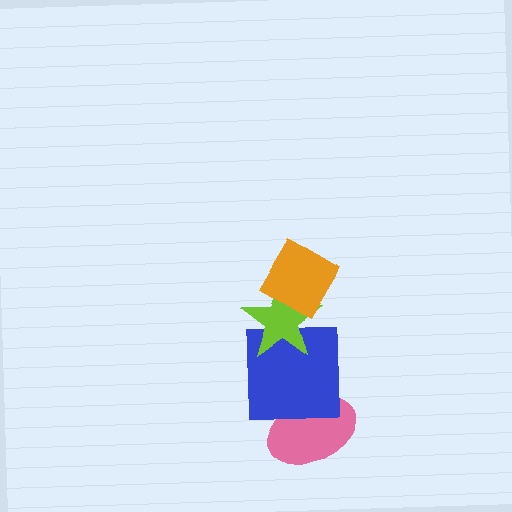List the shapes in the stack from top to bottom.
From top to bottom: the orange diamond, the lime star, the blue square, the pink ellipse.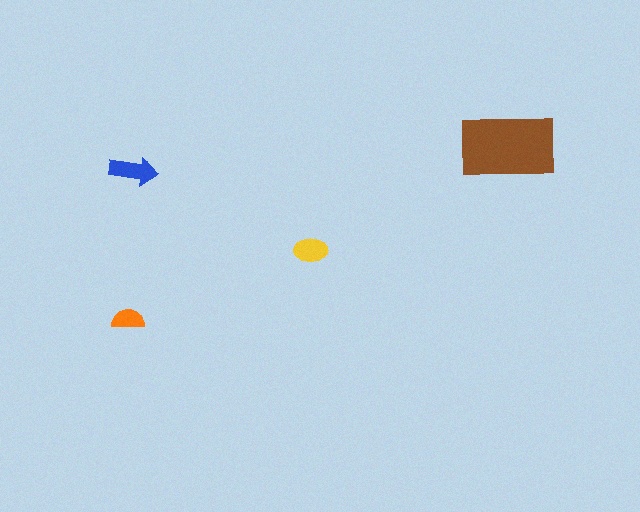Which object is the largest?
The brown rectangle.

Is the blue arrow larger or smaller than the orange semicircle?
Larger.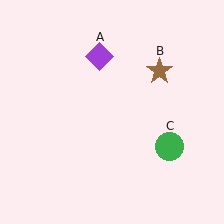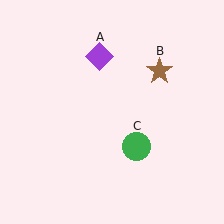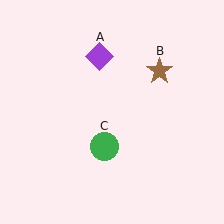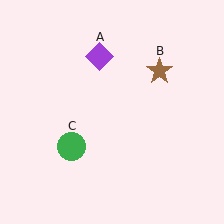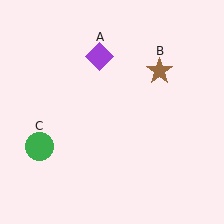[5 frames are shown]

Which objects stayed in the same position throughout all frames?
Purple diamond (object A) and brown star (object B) remained stationary.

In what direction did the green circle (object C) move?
The green circle (object C) moved left.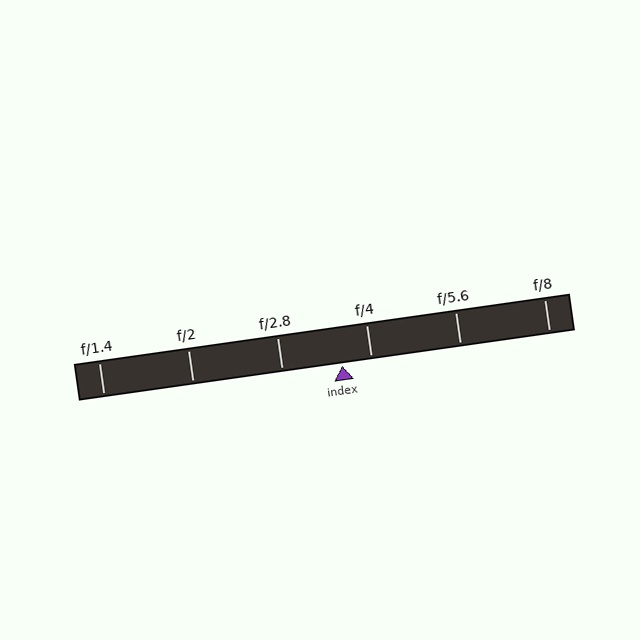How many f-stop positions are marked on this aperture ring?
There are 6 f-stop positions marked.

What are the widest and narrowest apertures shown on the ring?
The widest aperture shown is f/1.4 and the narrowest is f/8.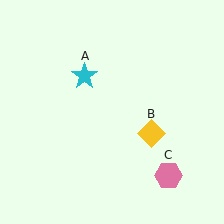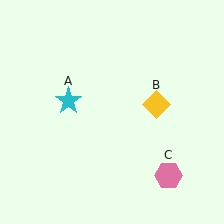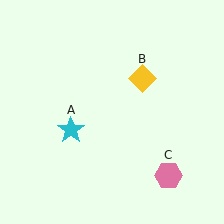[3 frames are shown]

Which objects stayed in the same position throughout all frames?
Pink hexagon (object C) remained stationary.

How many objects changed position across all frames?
2 objects changed position: cyan star (object A), yellow diamond (object B).